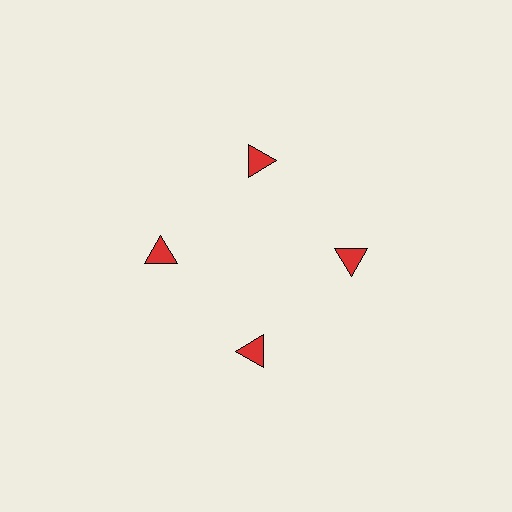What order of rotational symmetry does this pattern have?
This pattern has 4-fold rotational symmetry.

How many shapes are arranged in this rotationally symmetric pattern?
There are 4 shapes, arranged in 4 groups of 1.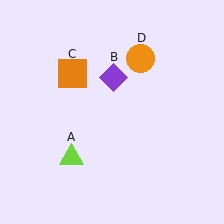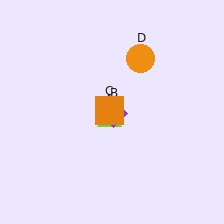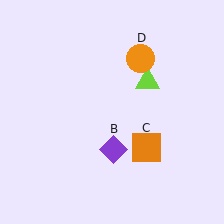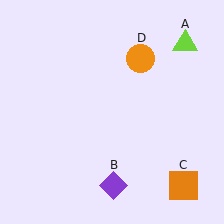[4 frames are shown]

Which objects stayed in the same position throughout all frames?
Orange circle (object D) remained stationary.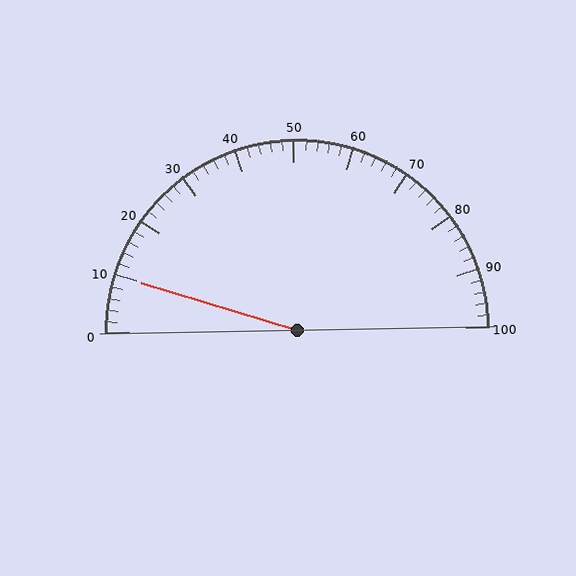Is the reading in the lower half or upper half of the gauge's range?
The reading is in the lower half of the range (0 to 100).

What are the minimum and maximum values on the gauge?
The gauge ranges from 0 to 100.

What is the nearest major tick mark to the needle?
The nearest major tick mark is 10.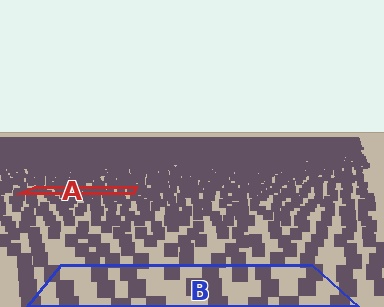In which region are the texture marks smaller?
The texture marks are smaller in region A, because it is farther away.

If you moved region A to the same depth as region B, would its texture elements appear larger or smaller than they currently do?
They would appear larger. At a closer depth, the same texture elements are projected at a bigger on-screen size.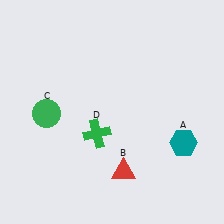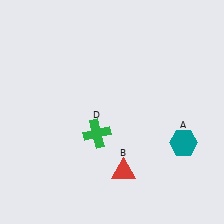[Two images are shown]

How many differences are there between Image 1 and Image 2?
There is 1 difference between the two images.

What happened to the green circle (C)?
The green circle (C) was removed in Image 2. It was in the bottom-left area of Image 1.